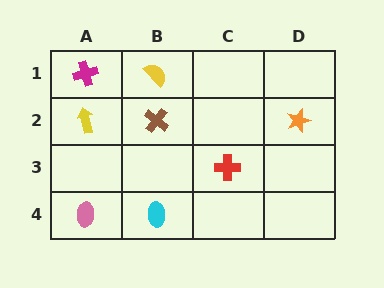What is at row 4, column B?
A cyan ellipse.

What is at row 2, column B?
A brown cross.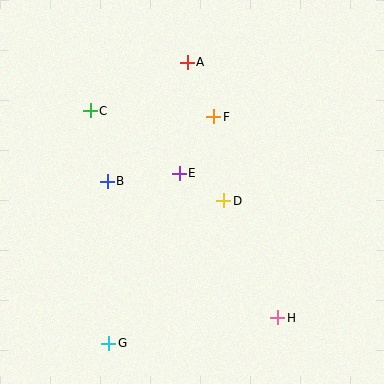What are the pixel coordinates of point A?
Point A is at (187, 62).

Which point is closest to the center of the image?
Point E at (179, 173) is closest to the center.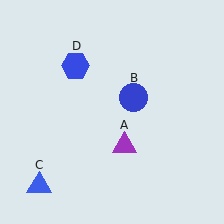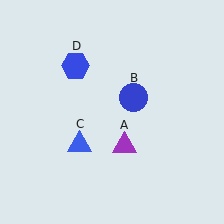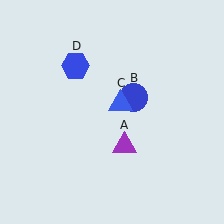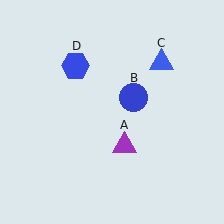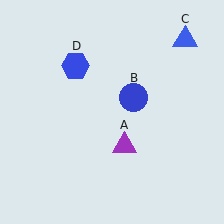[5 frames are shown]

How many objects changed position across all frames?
1 object changed position: blue triangle (object C).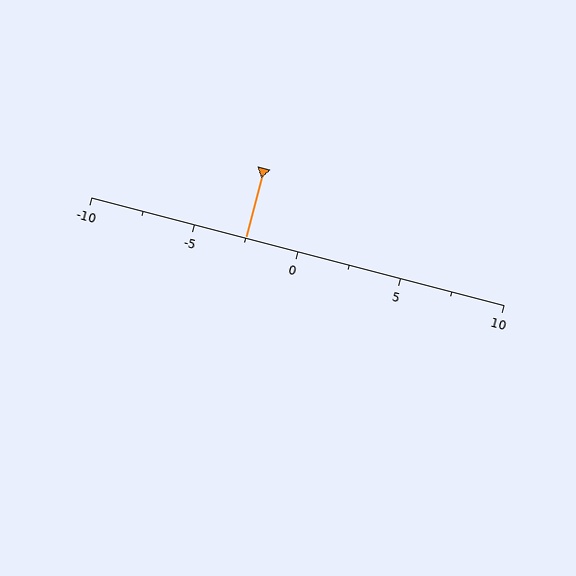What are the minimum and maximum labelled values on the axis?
The axis runs from -10 to 10.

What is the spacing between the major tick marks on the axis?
The major ticks are spaced 5 apart.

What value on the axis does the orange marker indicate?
The marker indicates approximately -2.5.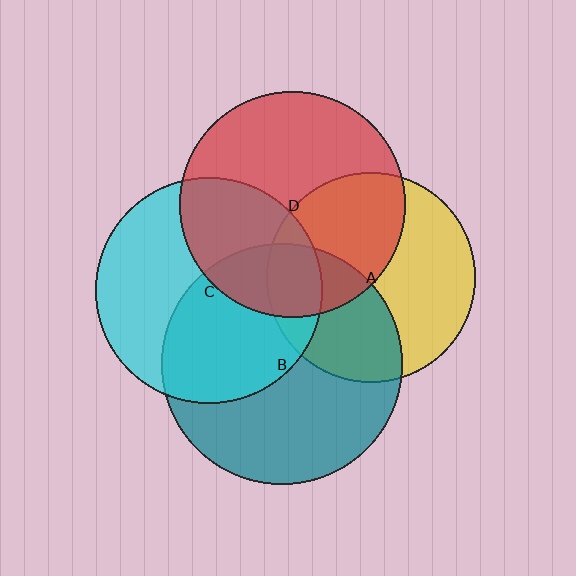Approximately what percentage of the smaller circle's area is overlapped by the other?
Approximately 15%.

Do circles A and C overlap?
Yes.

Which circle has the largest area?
Circle B (teal).